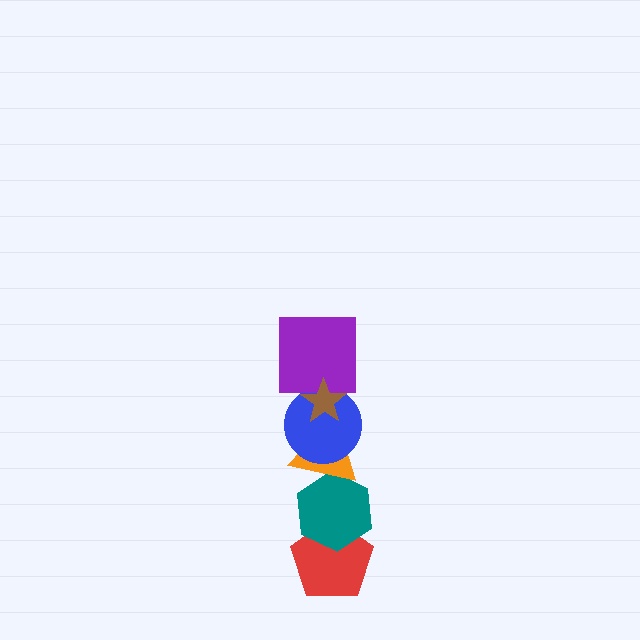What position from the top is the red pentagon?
The red pentagon is 6th from the top.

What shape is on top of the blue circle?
The purple square is on top of the blue circle.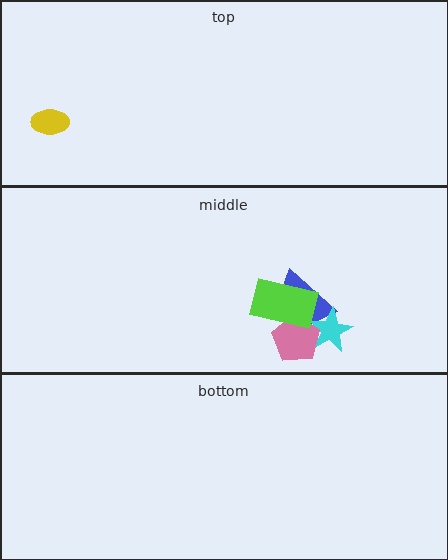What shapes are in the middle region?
The blue trapezoid, the cyan star, the pink pentagon, the lime rectangle.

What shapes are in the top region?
The yellow ellipse.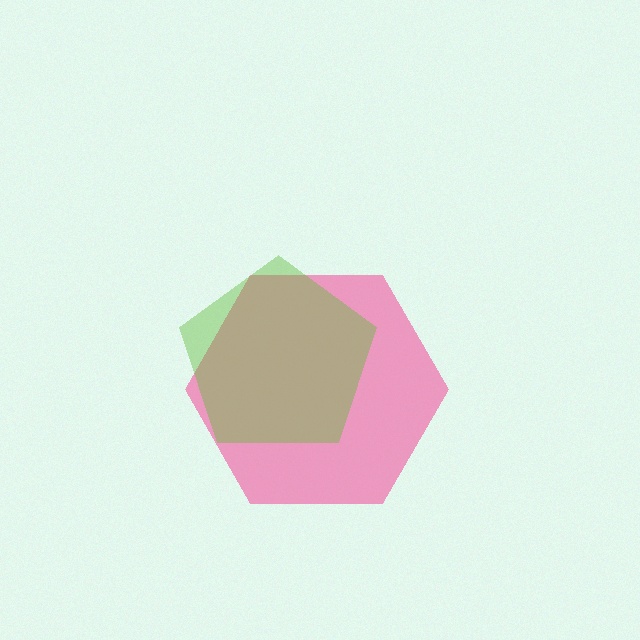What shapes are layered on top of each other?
The layered shapes are: a pink hexagon, a lime pentagon.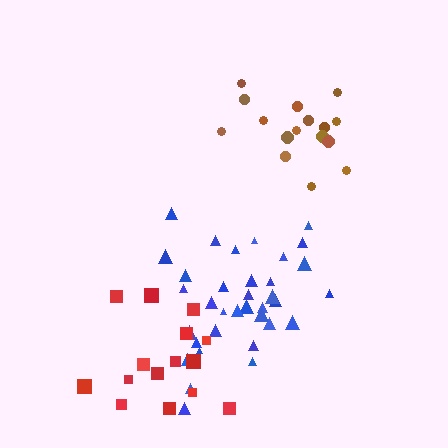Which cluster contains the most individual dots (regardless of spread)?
Blue (35).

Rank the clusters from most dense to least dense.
blue, brown, red.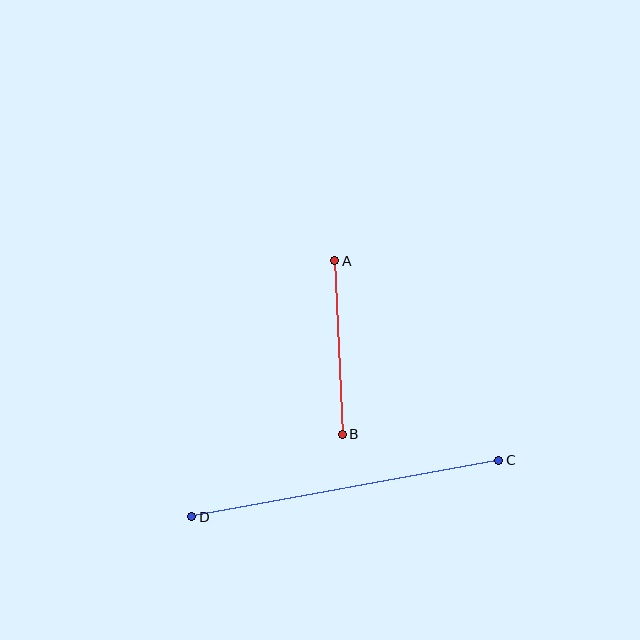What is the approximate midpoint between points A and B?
The midpoint is at approximately (339, 348) pixels.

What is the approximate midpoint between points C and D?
The midpoint is at approximately (345, 489) pixels.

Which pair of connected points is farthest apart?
Points C and D are farthest apart.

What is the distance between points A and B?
The distance is approximately 173 pixels.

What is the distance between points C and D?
The distance is approximately 312 pixels.